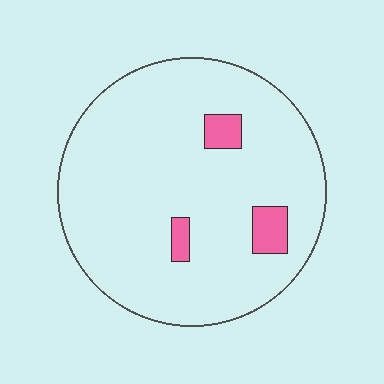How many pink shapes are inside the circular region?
3.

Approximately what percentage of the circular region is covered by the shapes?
Approximately 5%.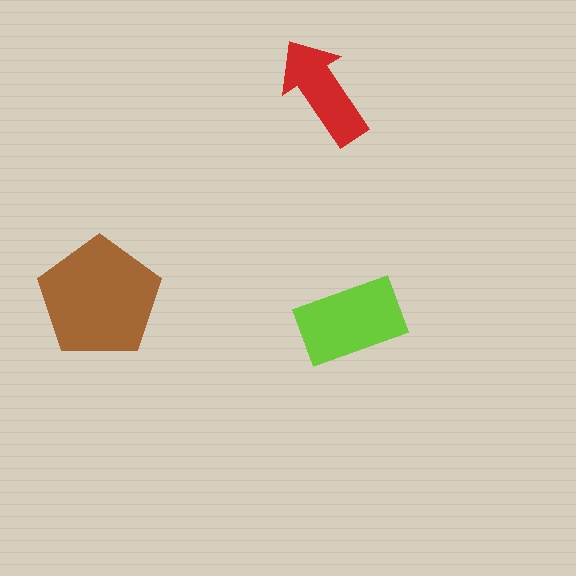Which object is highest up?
The red arrow is topmost.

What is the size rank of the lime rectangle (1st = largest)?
2nd.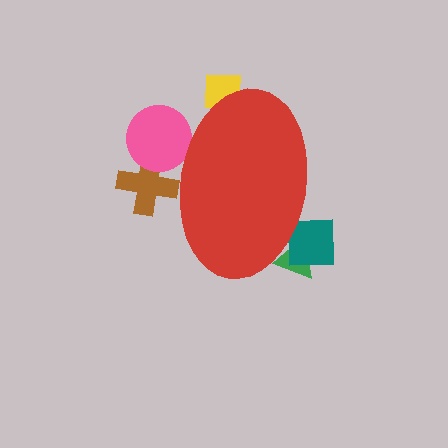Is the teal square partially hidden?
Yes, the teal square is partially hidden behind the red ellipse.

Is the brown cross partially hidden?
Yes, the brown cross is partially hidden behind the red ellipse.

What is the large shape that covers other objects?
A red ellipse.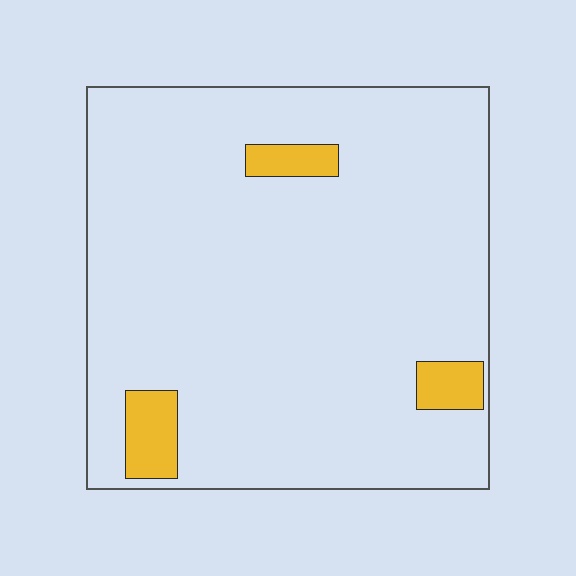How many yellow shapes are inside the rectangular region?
3.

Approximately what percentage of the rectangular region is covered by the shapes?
Approximately 5%.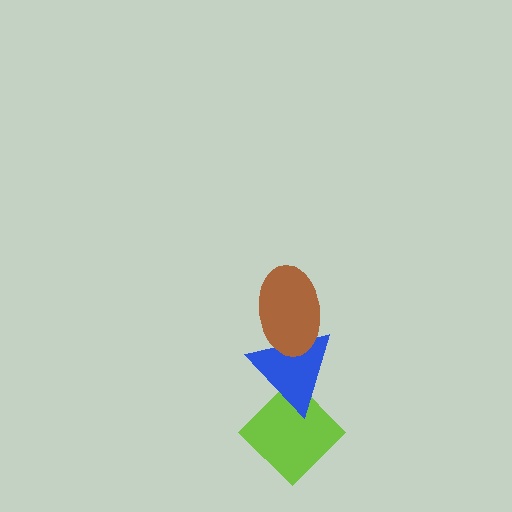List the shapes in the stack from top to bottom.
From top to bottom: the brown ellipse, the blue triangle, the lime diamond.